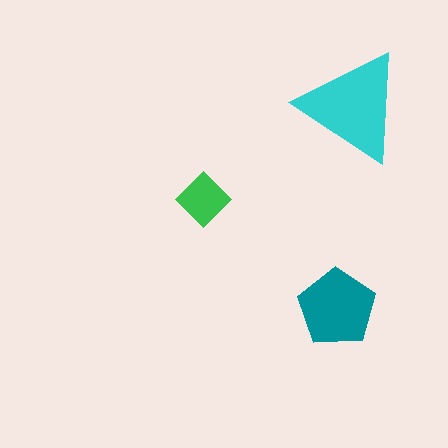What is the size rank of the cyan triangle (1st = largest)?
1st.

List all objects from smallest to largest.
The green diamond, the teal pentagon, the cyan triangle.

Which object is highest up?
The cyan triangle is topmost.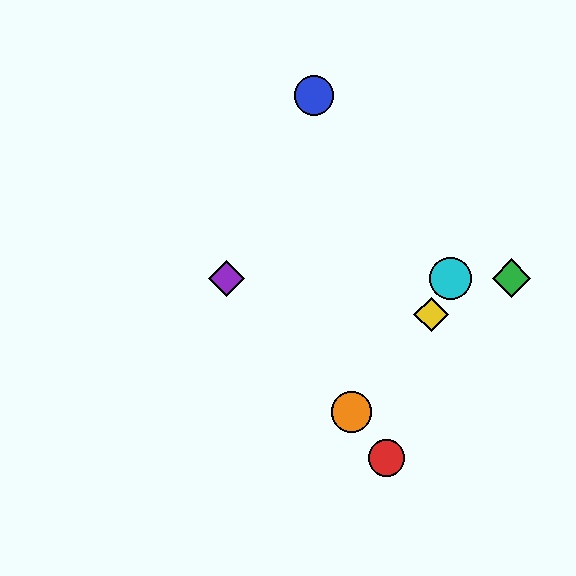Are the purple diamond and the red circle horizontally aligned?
No, the purple diamond is at y≈278 and the red circle is at y≈458.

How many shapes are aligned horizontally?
3 shapes (the green diamond, the purple diamond, the cyan circle) are aligned horizontally.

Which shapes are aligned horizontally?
The green diamond, the purple diamond, the cyan circle are aligned horizontally.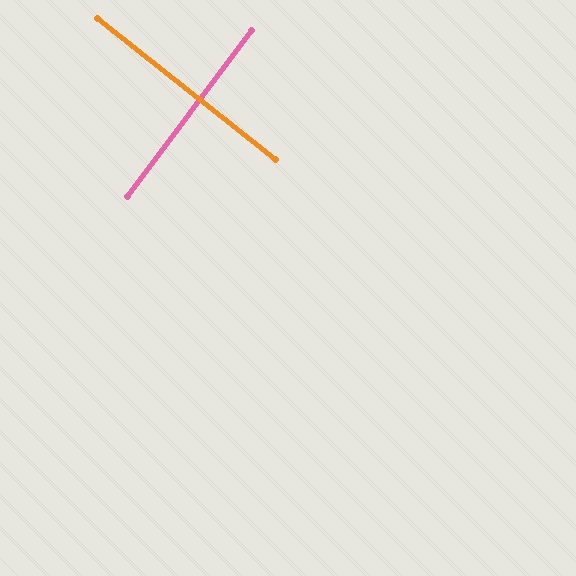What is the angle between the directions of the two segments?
Approximately 88 degrees.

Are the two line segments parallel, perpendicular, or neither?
Perpendicular — they meet at approximately 88°.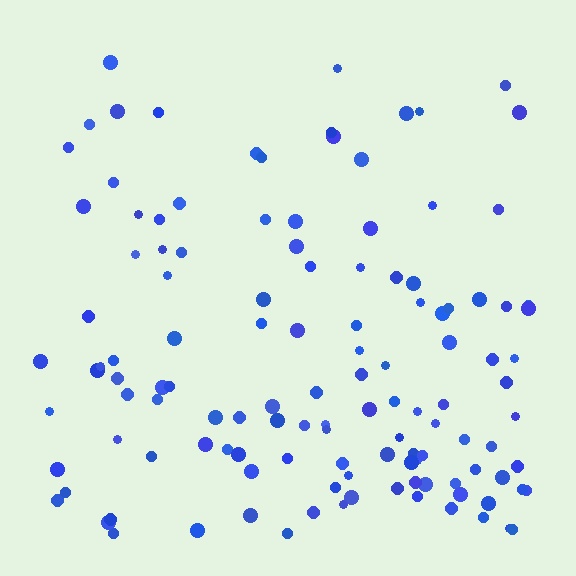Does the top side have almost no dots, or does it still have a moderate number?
Still a moderate number, just noticeably fewer than the bottom.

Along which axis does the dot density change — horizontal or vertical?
Vertical.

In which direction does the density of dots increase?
From top to bottom, with the bottom side densest.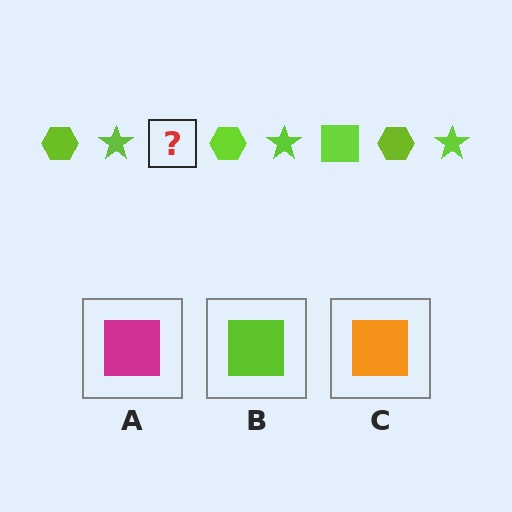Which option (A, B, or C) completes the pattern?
B.